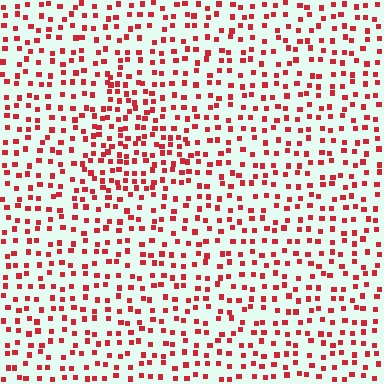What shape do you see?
I see a triangle.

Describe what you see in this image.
The image contains small red elements arranged at two different densities. A triangle-shaped region is visible where the elements are more densely packed than the surrounding area.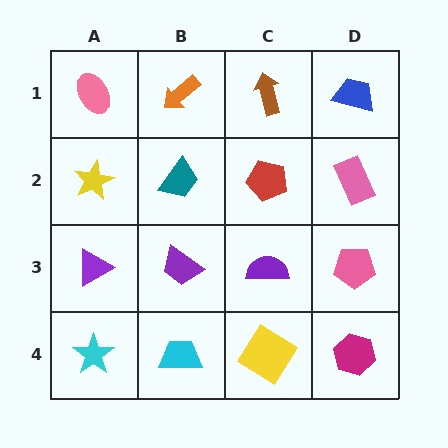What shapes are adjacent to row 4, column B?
A purple trapezoid (row 3, column B), a cyan star (row 4, column A), a yellow diamond (row 4, column C).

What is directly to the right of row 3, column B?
A purple semicircle.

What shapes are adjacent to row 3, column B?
A teal trapezoid (row 2, column B), a cyan trapezoid (row 4, column B), a purple triangle (row 3, column A), a purple semicircle (row 3, column C).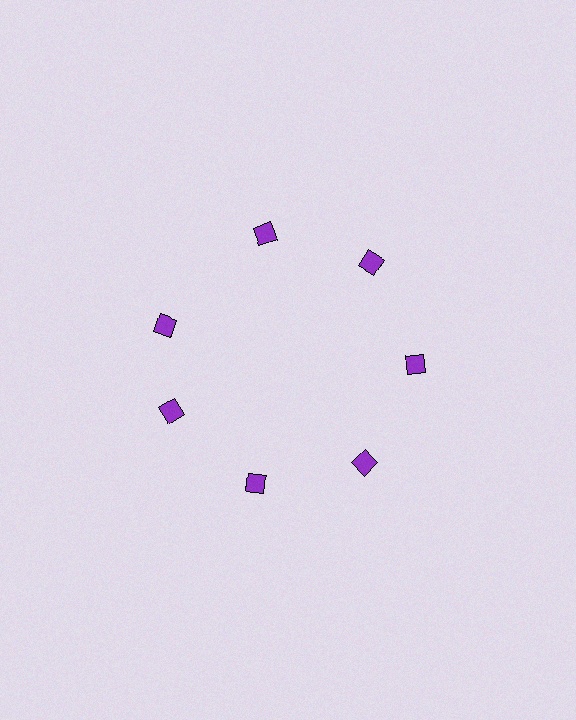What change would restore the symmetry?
The symmetry would be restored by rotating it back into even spacing with its neighbors so that all 7 diamonds sit at equal angles and equal distance from the center.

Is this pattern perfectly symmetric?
No. The 7 purple diamonds are arranged in a ring, but one element near the 10 o'clock position is rotated out of alignment along the ring, breaking the 7-fold rotational symmetry.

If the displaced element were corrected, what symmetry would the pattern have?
It would have 7-fold rotational symmetry — the pattern would map onto itself every 51 degrees.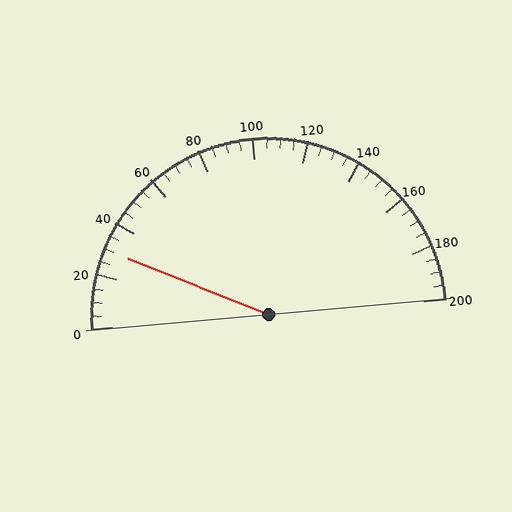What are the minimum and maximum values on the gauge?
The gauge ranges from 0 to 200.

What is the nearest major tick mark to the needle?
The nearest major tick mark is 40.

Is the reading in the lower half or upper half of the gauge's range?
The reading is in the lower half of the range (0 to 200).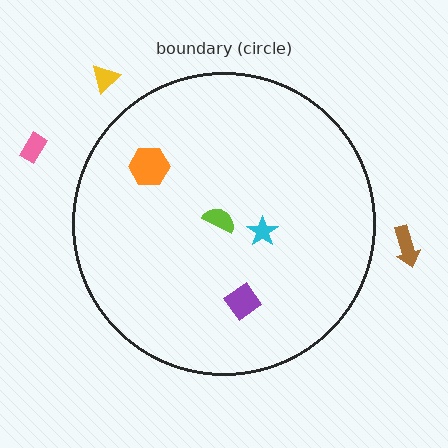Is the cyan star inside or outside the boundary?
Inside.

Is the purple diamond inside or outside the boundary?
Inside.